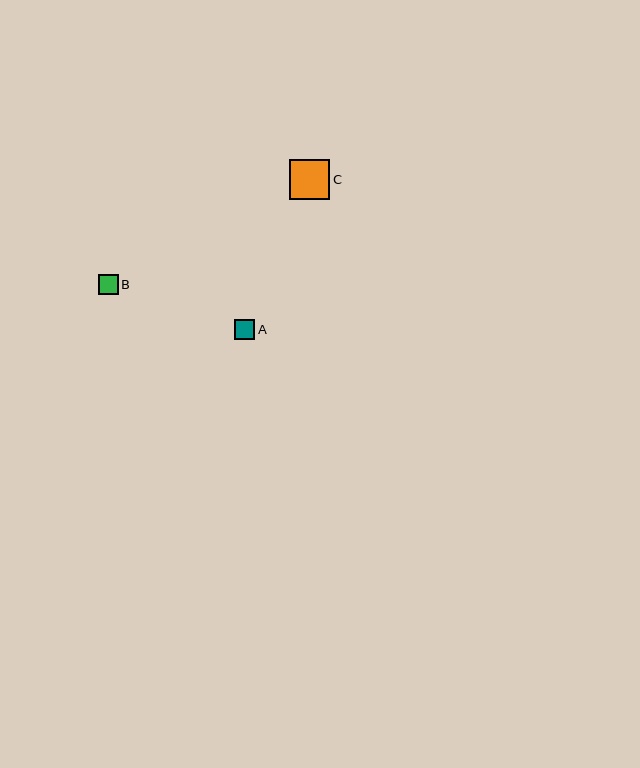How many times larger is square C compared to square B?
Square C is approximately 2.0 times the size of square B.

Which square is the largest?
Square C is the largest with a size of approximately 40 pixels.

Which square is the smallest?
Square A is the smallest with a size of approximately 20 pixels.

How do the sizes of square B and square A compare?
Square B and square A are approximately the same size.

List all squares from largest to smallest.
From largest to smallest: C, B, A.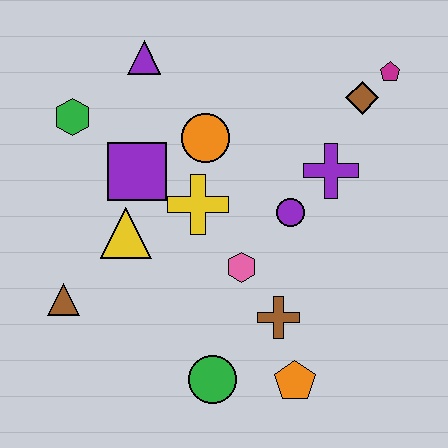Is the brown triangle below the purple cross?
Yes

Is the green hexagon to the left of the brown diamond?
Yes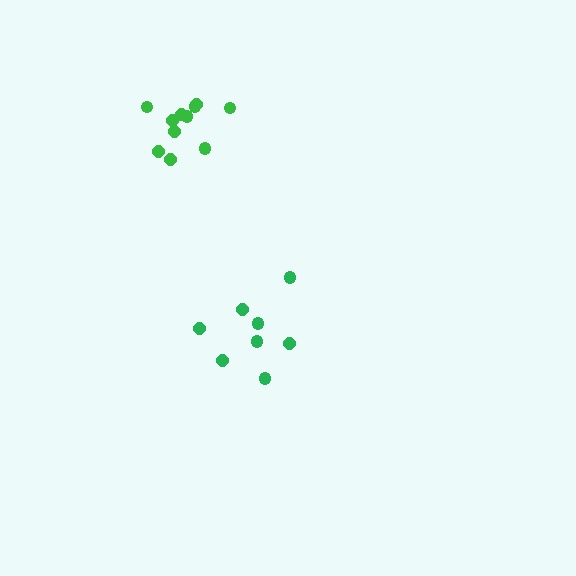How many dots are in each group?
Group 1: 8 dots, Group 2: 11 dots (19 total).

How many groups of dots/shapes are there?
There are 2 groups.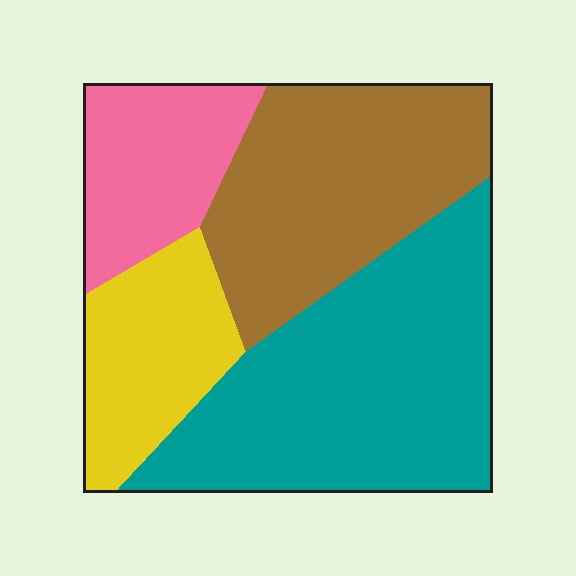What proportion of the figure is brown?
Brown covers about 30% of the figure.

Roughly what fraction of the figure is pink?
Pink takes up about one sixth (1/6) of the figure.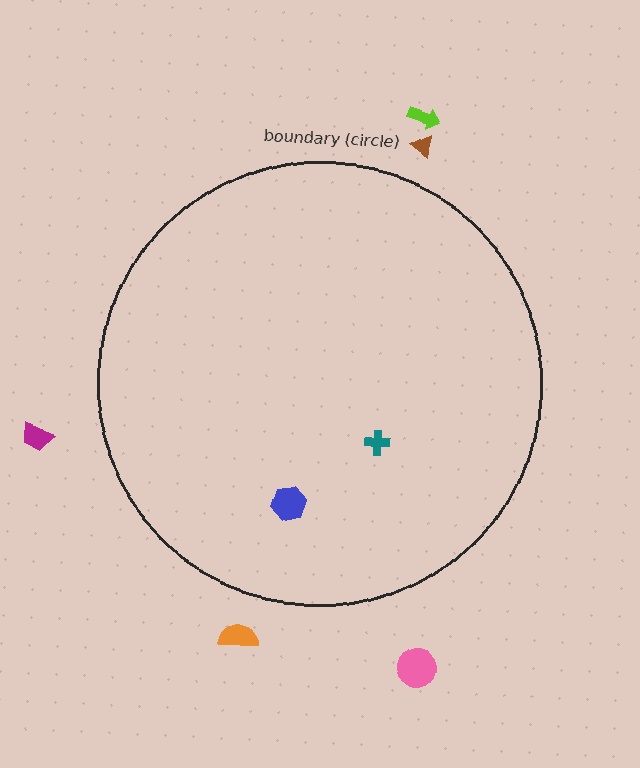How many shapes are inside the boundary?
2 inside, 5 outside.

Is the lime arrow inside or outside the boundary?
Outside.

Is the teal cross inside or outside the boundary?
Inside.